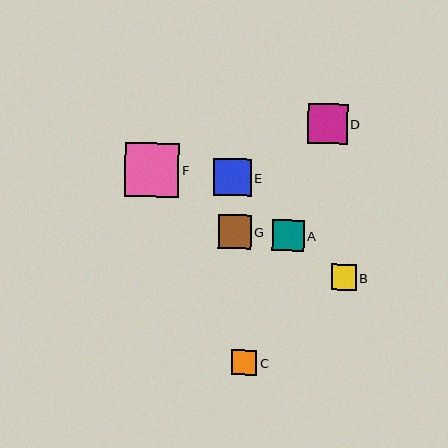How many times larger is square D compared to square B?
Square D is approximately 1.6 times the size of square B.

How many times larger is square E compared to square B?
Square E is approximately 1.5 times the size of square B.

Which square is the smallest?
Square C is the smallest with a size of approximately 25 pixels.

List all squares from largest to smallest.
From largest to smallest: F, D, E, G, A, B, C.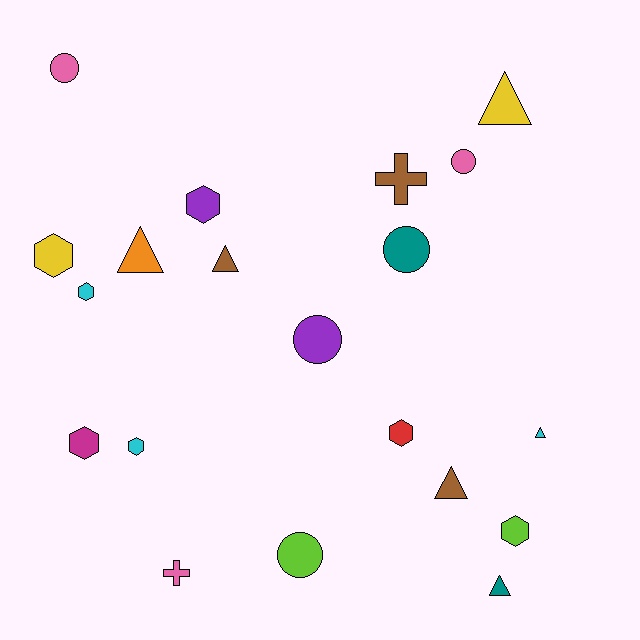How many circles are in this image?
There are 5 circles.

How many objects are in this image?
There are 20 objects.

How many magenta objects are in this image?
There is 1 magenta object.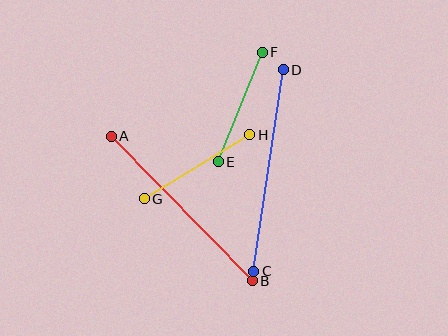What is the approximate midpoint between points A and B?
The midpoint is at approximately (182, 209) pixels.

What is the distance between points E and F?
The distance is approximately 118 pixels.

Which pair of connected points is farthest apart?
Points C and D are farthest apart.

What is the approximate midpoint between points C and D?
The midpoint is at approximately (268, 171) pixels.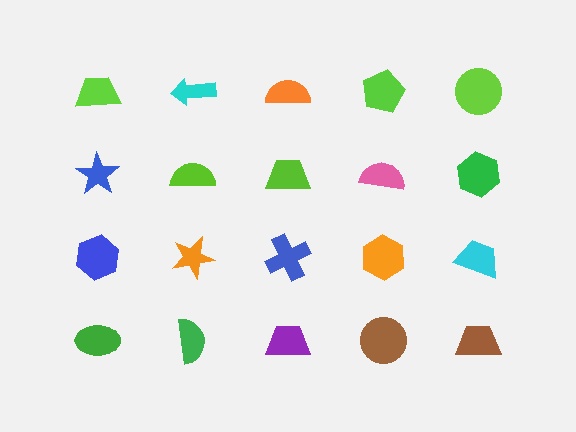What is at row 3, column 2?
An orange star.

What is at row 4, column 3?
A purple trapezoid.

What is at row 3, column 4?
An orange hexagon.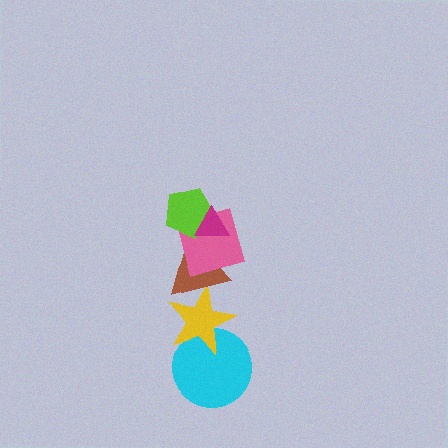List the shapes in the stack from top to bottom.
From top to bottom: the magenta triangle, the lime pentagon, the pink square, the brown triangle, the yellow star, the cyan circle.